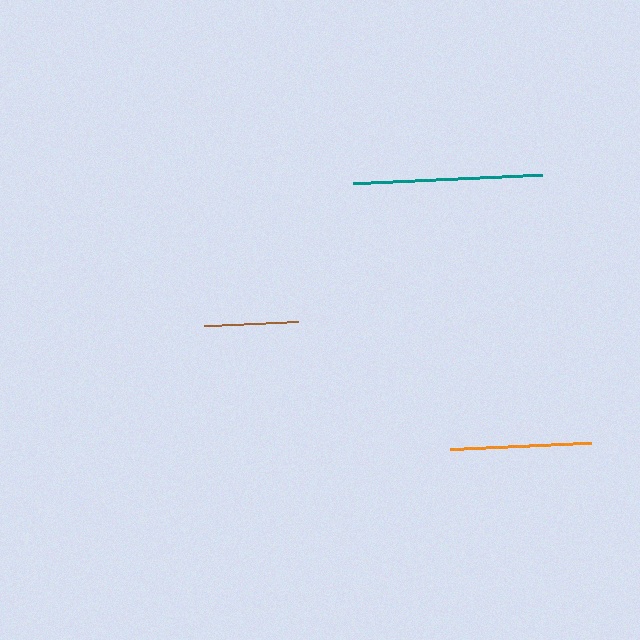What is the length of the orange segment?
The orange segment is approximately 141 pixels long.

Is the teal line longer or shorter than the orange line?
The teal line is longer than the orange line.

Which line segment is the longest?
The teal line is the longest at approximately 189 pixels.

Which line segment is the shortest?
The brown line is the shortest at approximately 95 pixels.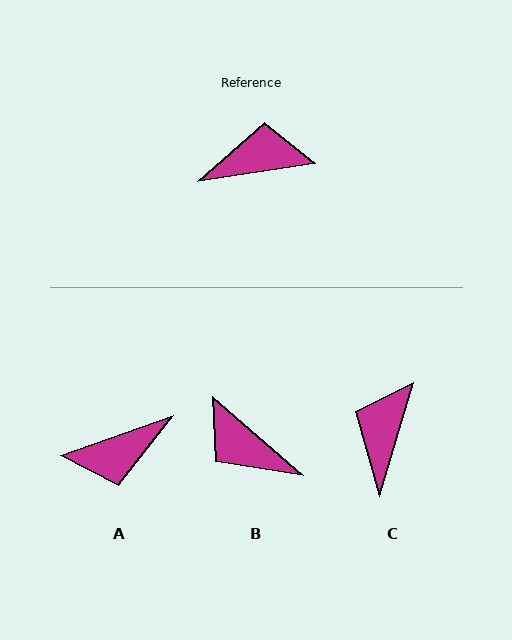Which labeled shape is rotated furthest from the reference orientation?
A, about 169 degrees away.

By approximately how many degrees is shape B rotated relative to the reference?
Approximately 130 degrees counter-clockwise.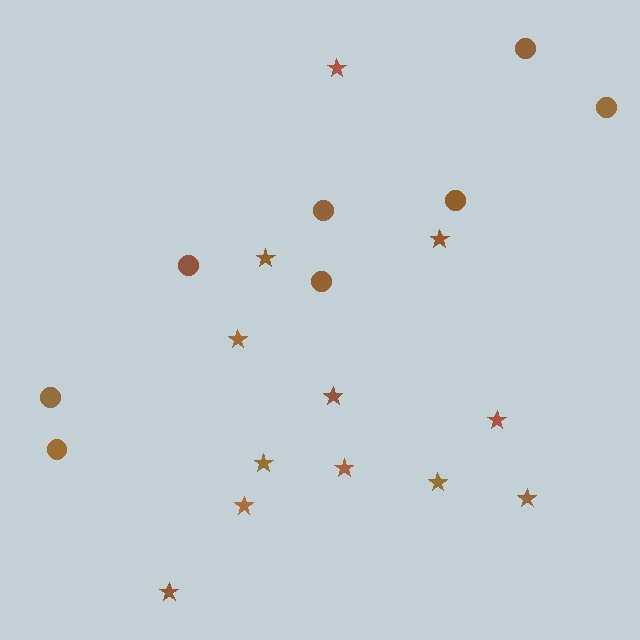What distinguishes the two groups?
There are 2 groups: one group of stars (12) and one group of circles (8).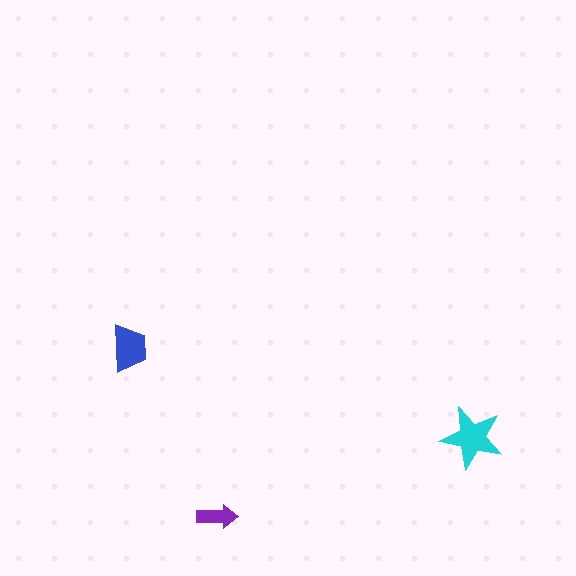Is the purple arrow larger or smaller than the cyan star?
Smaller.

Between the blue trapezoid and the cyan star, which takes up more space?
The cyan star.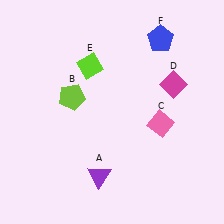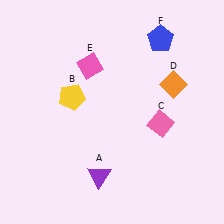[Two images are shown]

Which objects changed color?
B changed from lime to yellow. D changed from magenta to orange. E changed from lime to pink.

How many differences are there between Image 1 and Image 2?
There are 3 differences between the two images.